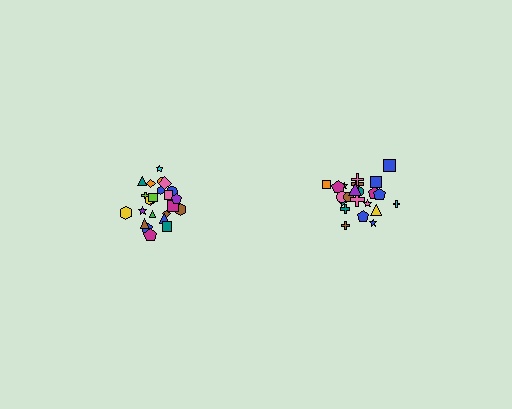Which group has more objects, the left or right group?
The left group.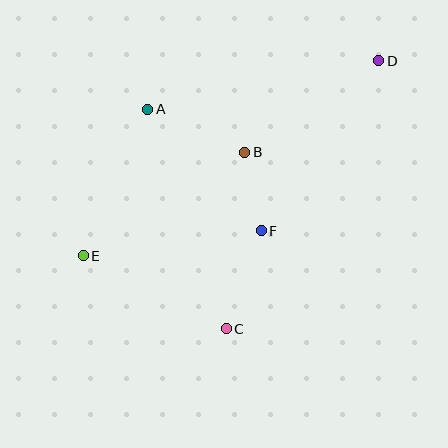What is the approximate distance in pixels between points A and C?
The distance between A and C is approximately 233 pixels.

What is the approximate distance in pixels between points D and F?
The distance between D and F is approximately 206 pixels.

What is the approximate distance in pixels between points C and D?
The distance between C and D is approximately 308 pixels.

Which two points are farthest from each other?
Points D and E are farthest from each other.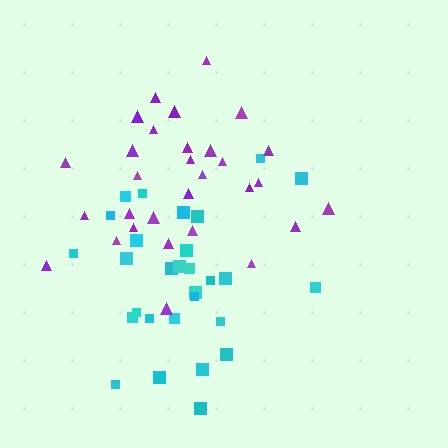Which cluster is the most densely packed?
Cyan.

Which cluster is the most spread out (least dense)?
Purple.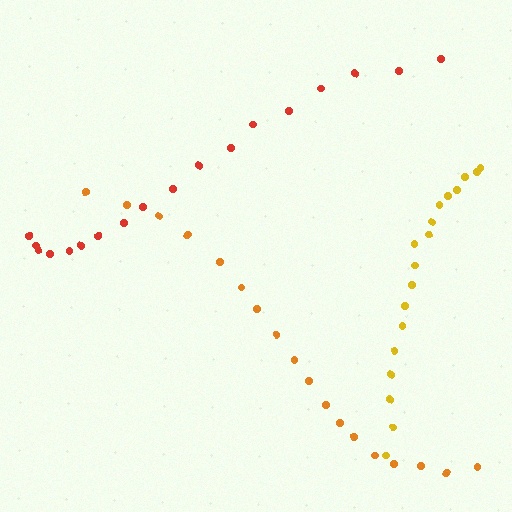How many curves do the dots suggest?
There are 3 distinct paths.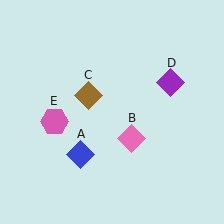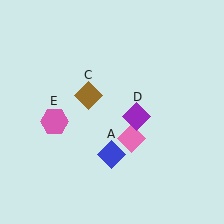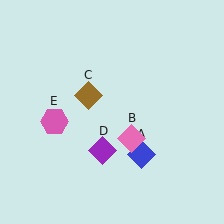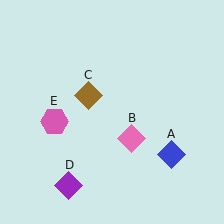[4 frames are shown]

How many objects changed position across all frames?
2 objects changed position: blue diamond (object A), purple diamond (object D).